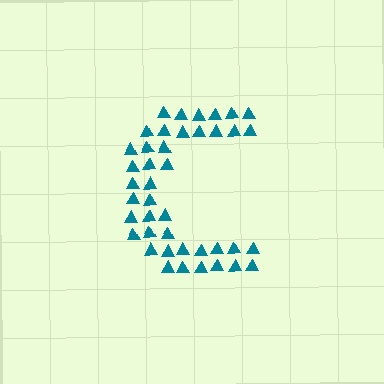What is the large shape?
The large shape is the letter C.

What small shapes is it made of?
It is made of small triangles.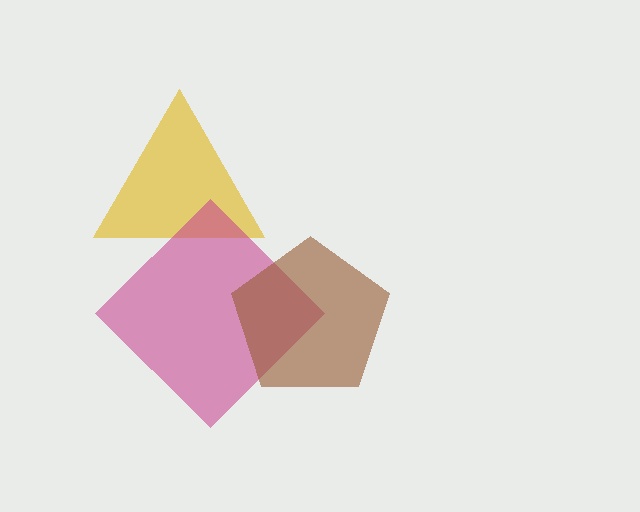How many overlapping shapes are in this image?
There are 3 overlapping shapes in the image.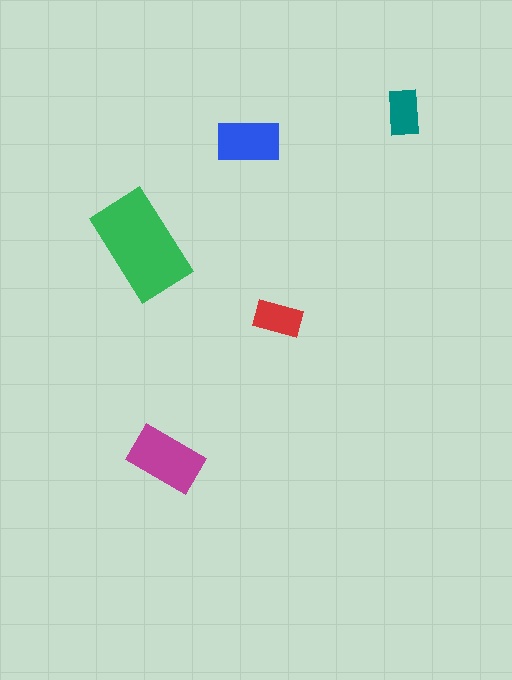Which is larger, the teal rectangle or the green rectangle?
The green one.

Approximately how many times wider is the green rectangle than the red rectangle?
About 2 times wider.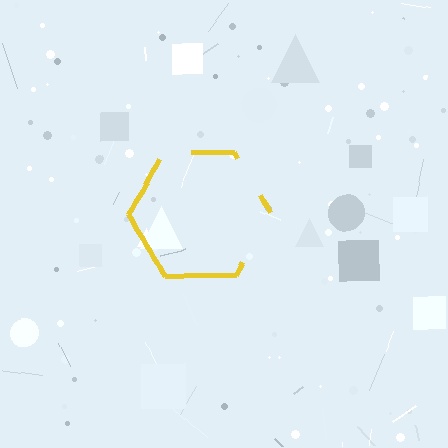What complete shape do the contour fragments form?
The contour fragments form a hexagon.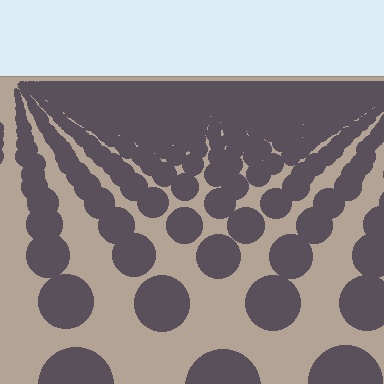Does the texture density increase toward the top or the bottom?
Density increases toward the top.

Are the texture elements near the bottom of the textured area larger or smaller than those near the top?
Larger. Near the bottom, elements are closer to the viewer and appear at a bigger on-screen size.